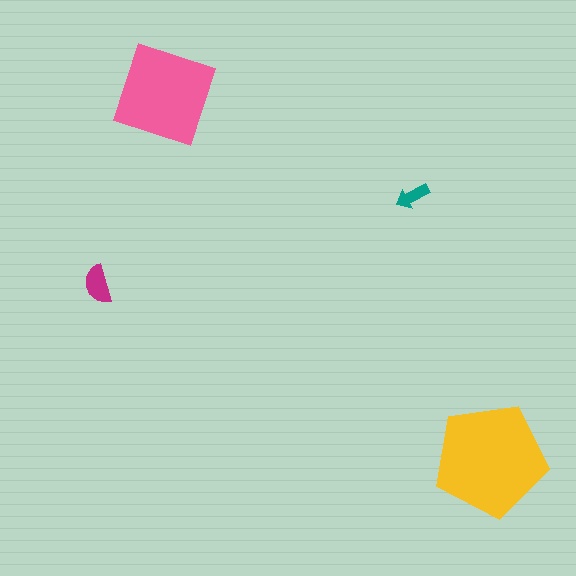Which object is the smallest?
The teal arrow.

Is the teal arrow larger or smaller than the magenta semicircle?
Smaller.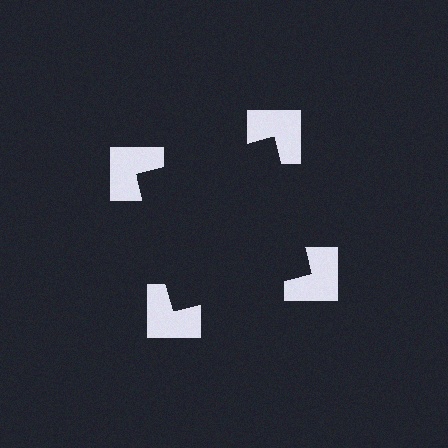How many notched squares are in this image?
There are 4 — one at each vertex of the illusory square.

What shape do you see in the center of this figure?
An illusory square — its edges are inferred from the aligned wedge cuts in the notched squares, not physically drawn.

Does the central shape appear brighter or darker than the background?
It typically appears slightly darker than the background, even though no actual brightness change is drawn.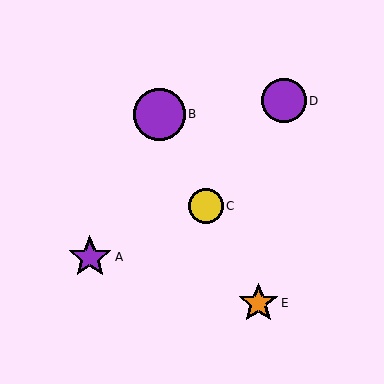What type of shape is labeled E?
Shape E is an orange star.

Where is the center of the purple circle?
The center of the purple circle is at (284, 101).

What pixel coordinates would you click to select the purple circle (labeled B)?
Click at (159, 115) to select the purple circle B.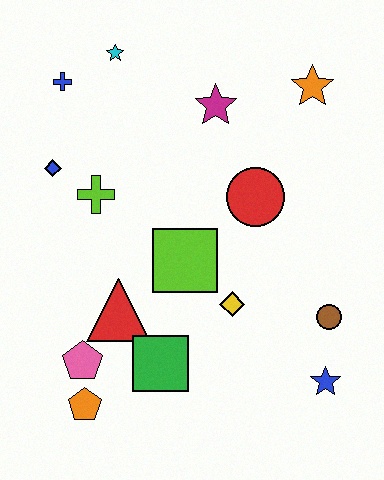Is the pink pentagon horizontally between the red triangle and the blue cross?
Yes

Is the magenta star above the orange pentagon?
Yes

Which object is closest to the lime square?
The yellow diamond is closest to the lime square.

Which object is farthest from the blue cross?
The blue star is farthest from the blue cross.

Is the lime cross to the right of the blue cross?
Yes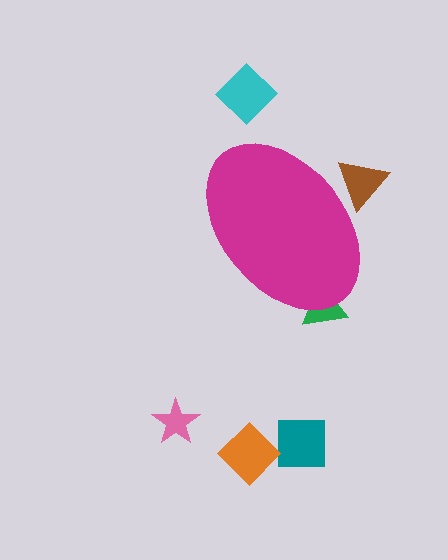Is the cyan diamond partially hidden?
No, the cyan diamond is fully visible.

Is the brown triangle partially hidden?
Yes, the brown triangle is partially hidden behind the magenta ellipse.